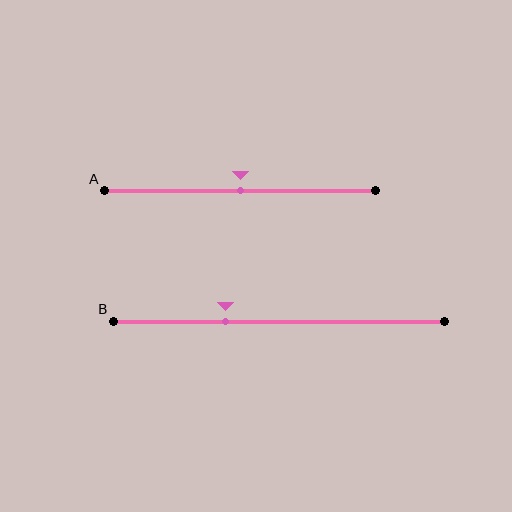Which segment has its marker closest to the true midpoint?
Segment A has its marker closest to the true midpoint.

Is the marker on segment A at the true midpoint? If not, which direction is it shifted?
Yes, the marker on segment A is at the true midpoint.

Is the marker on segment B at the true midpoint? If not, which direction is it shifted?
No, the marker on segment B is shifted to the left by about 16% of the segment length.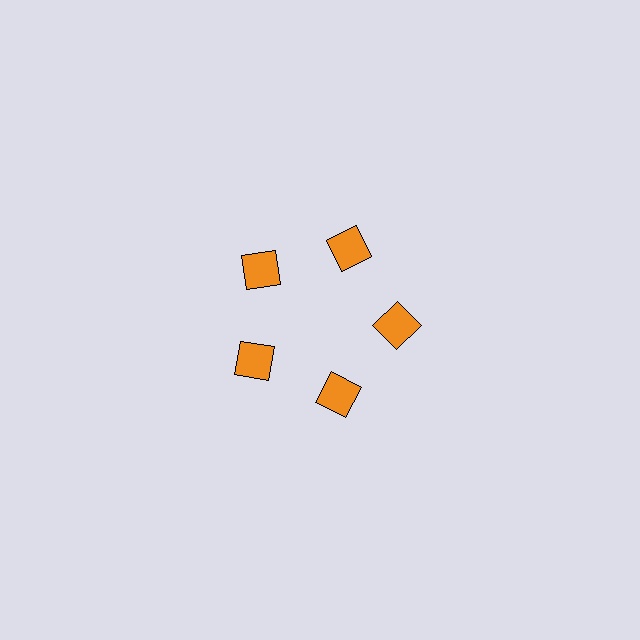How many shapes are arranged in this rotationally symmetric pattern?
There are 5 shapes, arranged in 5 groups of 1.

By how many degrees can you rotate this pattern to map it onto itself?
The pattern maps onto itself every 72 degrees of rotation.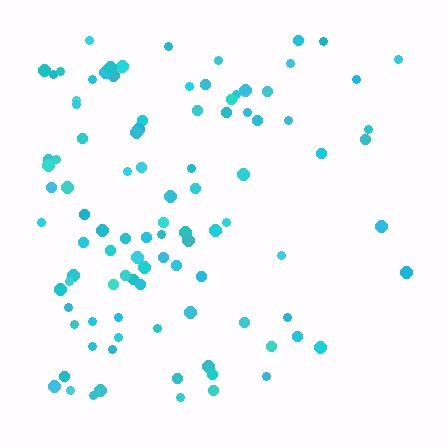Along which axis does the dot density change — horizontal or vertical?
Horizontal.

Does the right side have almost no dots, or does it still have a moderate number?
Still a moderate number, just noticeably fewer than the left.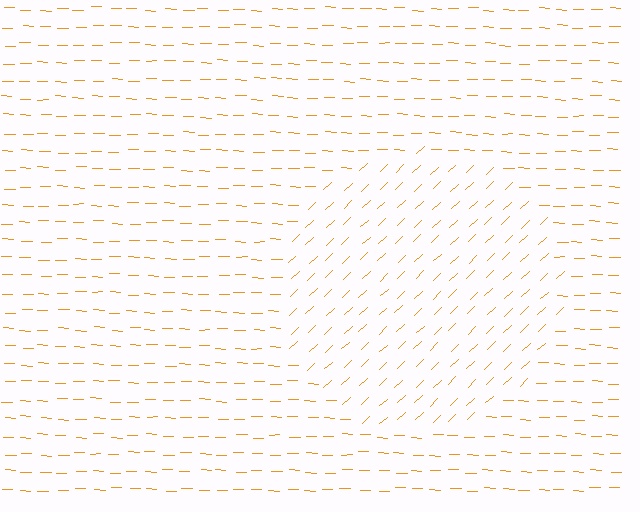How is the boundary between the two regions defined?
The boundary is defined purely by a change in line orientation (approximately 45 degrees difference). All lines are the same color and thickness.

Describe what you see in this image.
The image is filled with small orange line segments. A circle region in the image has lines oriented differently from the surrounding lines, creating a visible texture boundary.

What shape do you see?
I see a circle.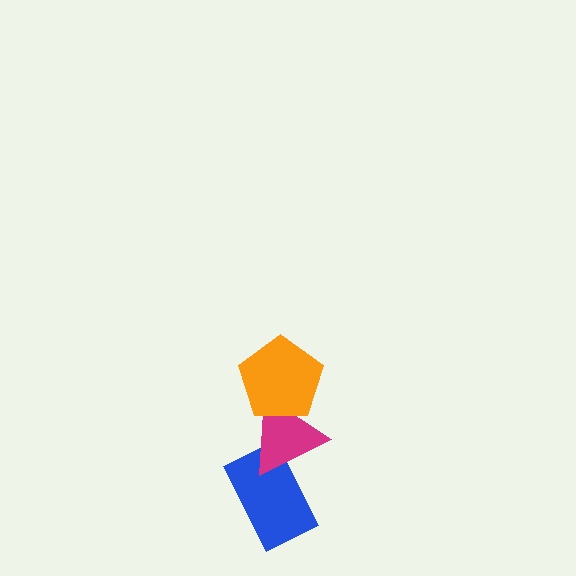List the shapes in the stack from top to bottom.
From top to bottom: the orange pentagon, the magenta triangle, the blue rectangle.